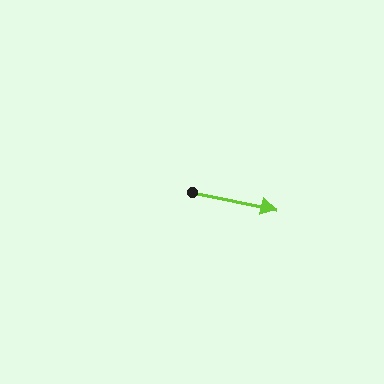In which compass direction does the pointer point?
East.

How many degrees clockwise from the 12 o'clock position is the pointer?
Approximately 102 degrees.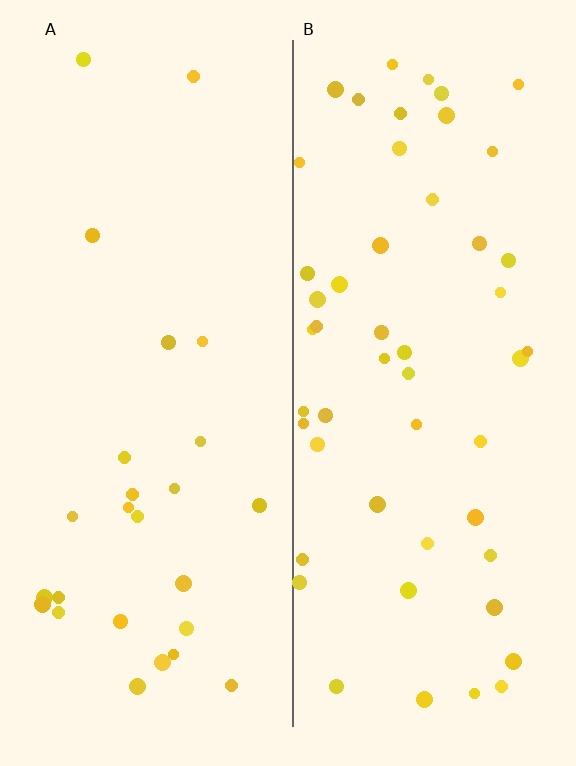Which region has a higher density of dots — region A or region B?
B (the right).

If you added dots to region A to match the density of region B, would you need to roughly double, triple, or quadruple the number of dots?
Approximately double.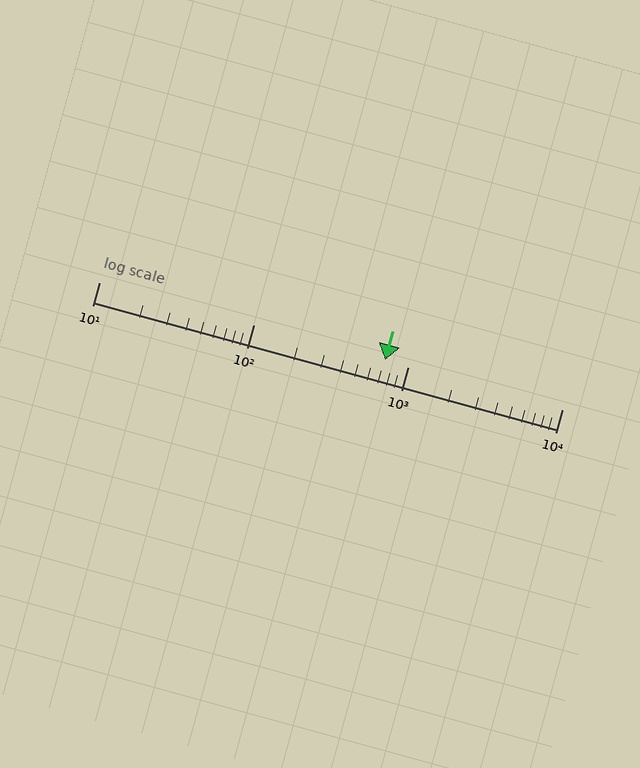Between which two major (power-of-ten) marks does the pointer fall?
The pointer is between 100 and 1000.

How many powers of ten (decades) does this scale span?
The scale spans 3 decades, from 10 to 10000.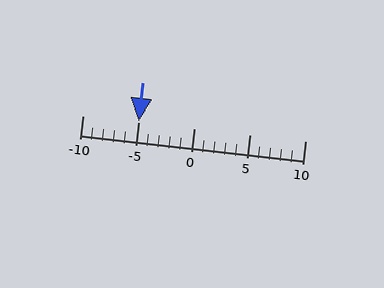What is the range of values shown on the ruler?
The ruler shows values from -10 to 10.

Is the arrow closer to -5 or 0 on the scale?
The arrow is closer to -5.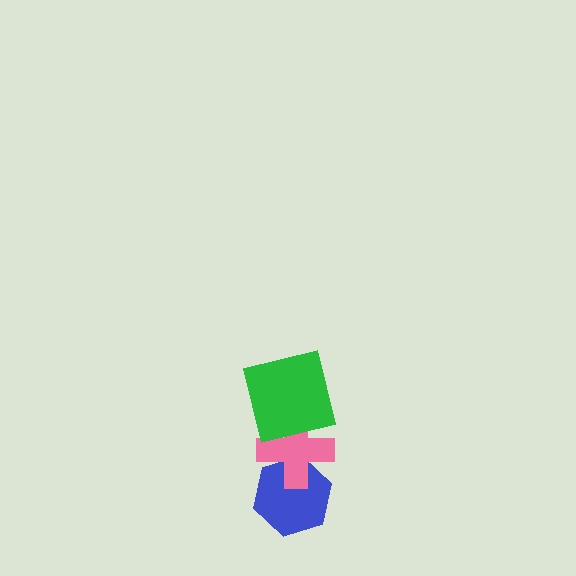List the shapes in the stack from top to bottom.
From top to bottom: the green square, the pink cross, the blue hexagon.